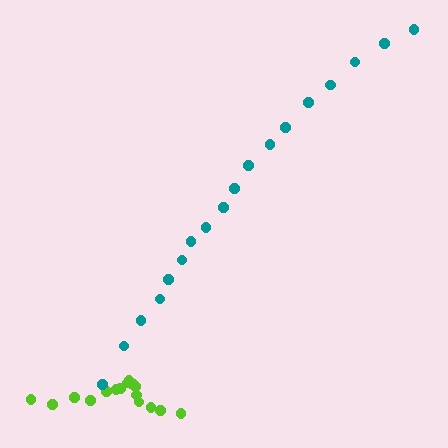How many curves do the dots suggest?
There are 2 distinct paths.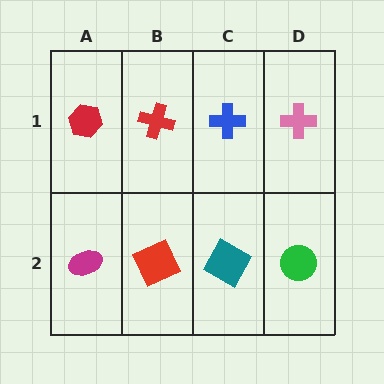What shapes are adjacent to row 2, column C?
A blue cross (row 1, column C), a red square (row 2, column B), a green circle (row 2, column D).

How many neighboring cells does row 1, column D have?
2.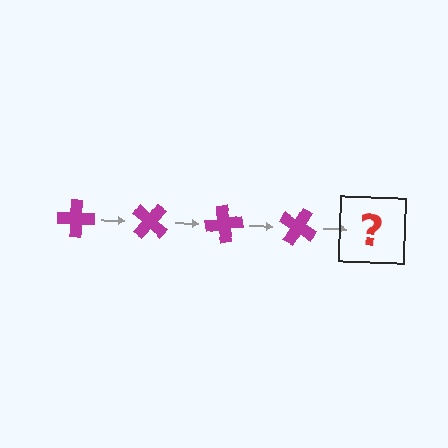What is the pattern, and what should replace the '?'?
The pattern is that the cross rotates 40 degrees each step. The '?' should be a magenta cross rotated 160 degrees.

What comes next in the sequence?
The next element should be a magenta cross rotated 160 degrees.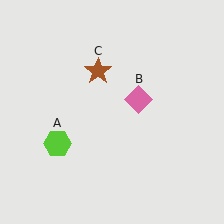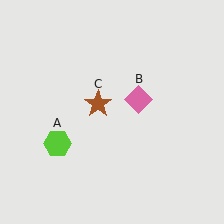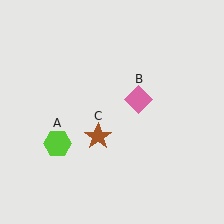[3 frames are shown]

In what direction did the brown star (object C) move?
The brown star (object C) moved down.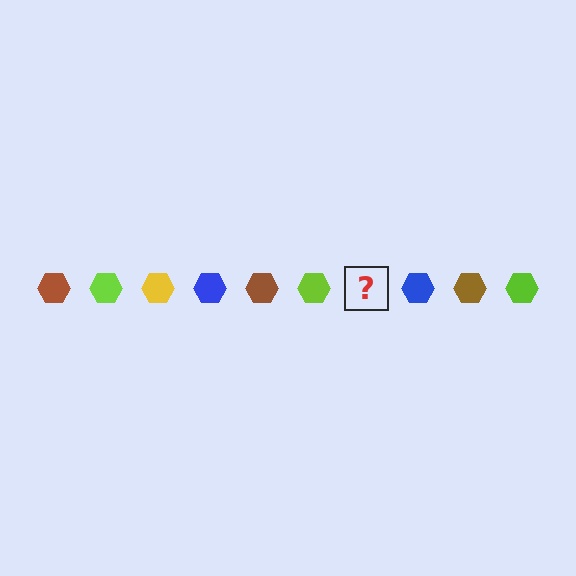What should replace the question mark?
The question mark should be replaced with a yellow hexagon.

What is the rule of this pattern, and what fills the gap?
The rule is that the pattern cycles through brown, lime, yellow, blue hexagons. The gap should be filled with a yellow hexagon.